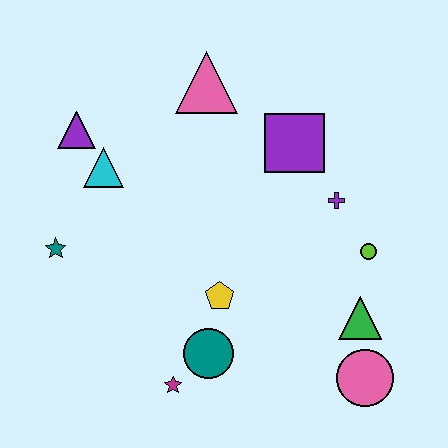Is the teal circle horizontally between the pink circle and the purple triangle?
Yes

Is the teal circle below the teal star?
Yes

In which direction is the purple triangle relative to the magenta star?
The purple triangle is above the magenta star.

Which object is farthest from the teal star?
The pink circle is farthest from the teal star.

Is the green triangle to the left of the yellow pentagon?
No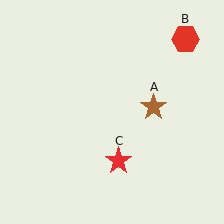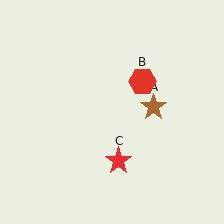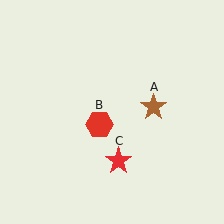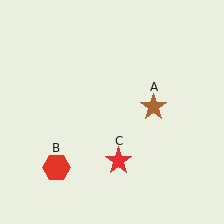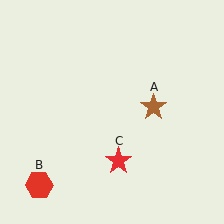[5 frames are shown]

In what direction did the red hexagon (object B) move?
The red hexagon (object B) moved down and to the left.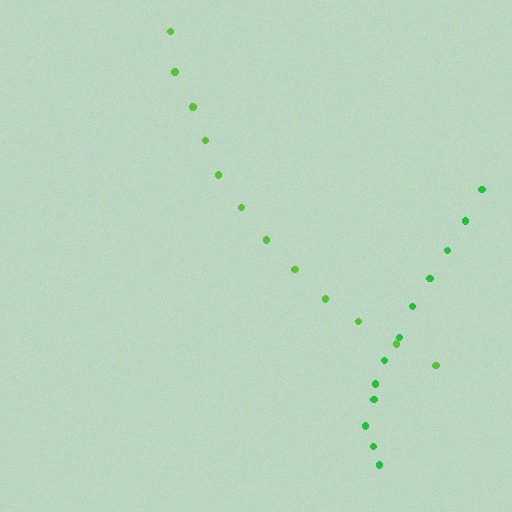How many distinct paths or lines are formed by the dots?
There are 2 distinct paths.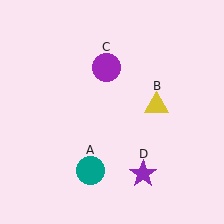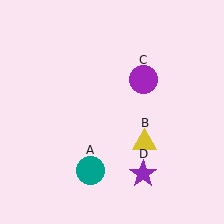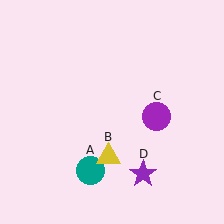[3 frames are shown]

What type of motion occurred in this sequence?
The yellow triangle (object B), purple circle (object C) rotated clockwise around the center of the scene.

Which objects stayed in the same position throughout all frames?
Teal circle (object A) and purple star (object D) remained stationary.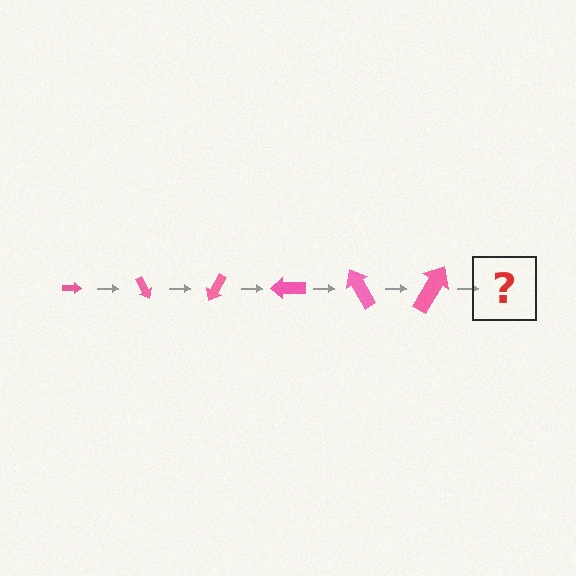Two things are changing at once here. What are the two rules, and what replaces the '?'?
The two rules are that the arrow grows larger each step and it rotates 60 degrees each step. The '?' should be an arrow, larger than the previous one and rotated 360 degrees from the start.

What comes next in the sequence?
The next element should be an arrow, larger than the previous one and rotated 360 degrees from the start.